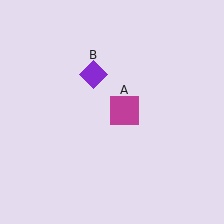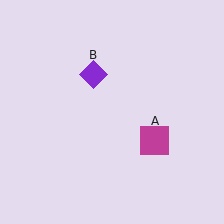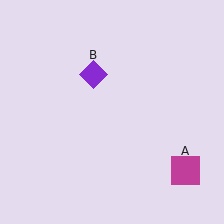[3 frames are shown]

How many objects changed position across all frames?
1 object changed position: magenta square (object A).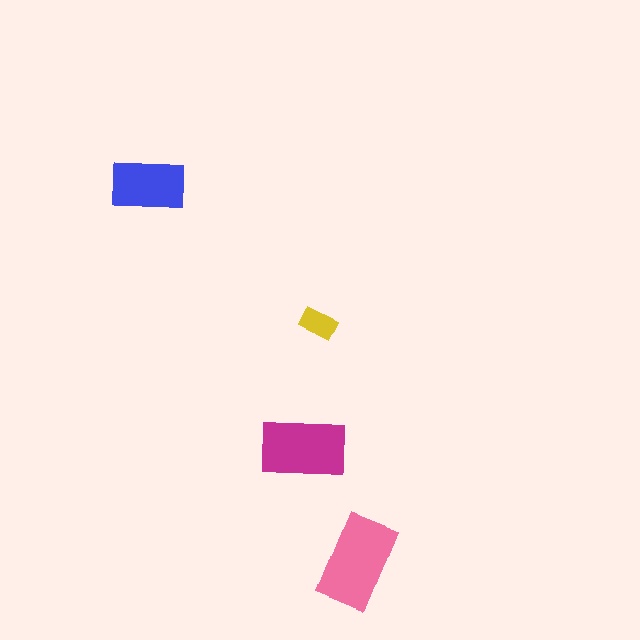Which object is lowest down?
The pink rectangle is bottommost.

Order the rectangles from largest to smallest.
the pink one, the magenta one, the blue one, the yellow one.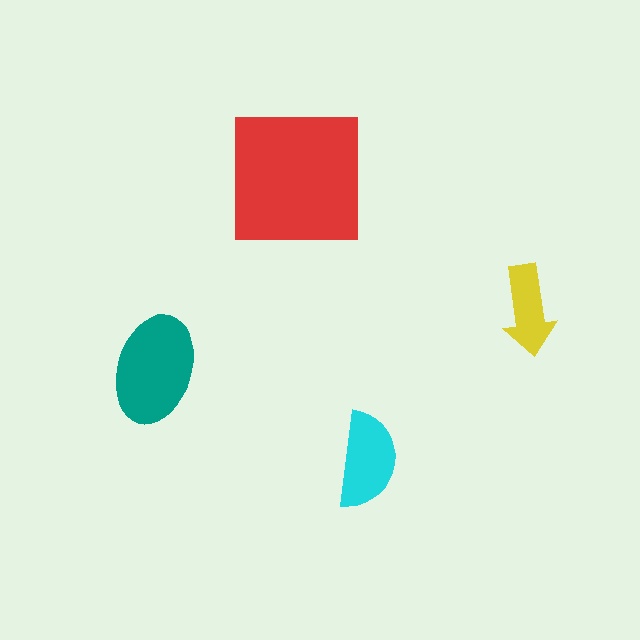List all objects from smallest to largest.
The yellow arrow, the cyan semicircle, the teal ellipse, the red square.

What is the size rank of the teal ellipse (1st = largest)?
2nd.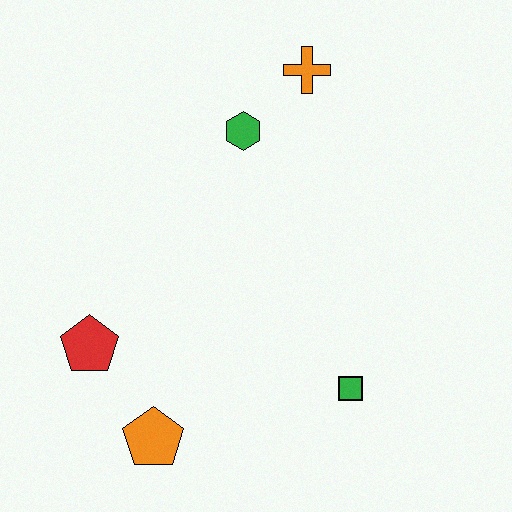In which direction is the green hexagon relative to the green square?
The green hexagon is above the green square.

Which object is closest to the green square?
The orange pentagon is closest to the green square.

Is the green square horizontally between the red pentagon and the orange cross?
No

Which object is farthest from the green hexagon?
The orange pentagon is farthest from the green hexagon.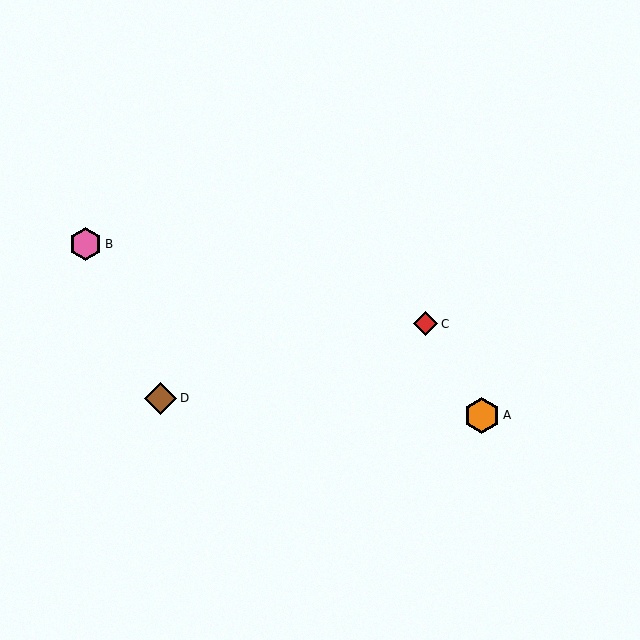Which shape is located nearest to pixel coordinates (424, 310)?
The red diamond (labeled C) at (425, 324) is nearest to that location.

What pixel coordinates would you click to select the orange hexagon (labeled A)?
Click at (482, 415) to select the orange hexagon A.